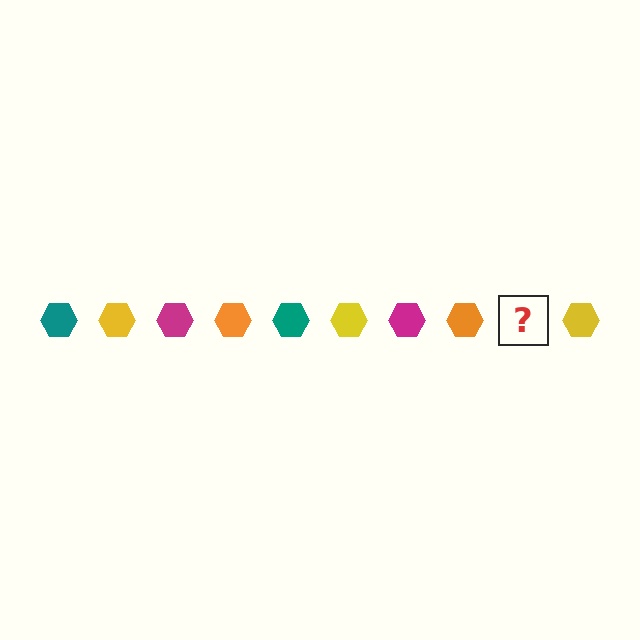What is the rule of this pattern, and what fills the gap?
The rule is that the pattern cycles through teal, yellow, magenta, orange hexagons. The gap should be filled with a teal hexagon.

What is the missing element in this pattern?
The missing element is a teal hexagon.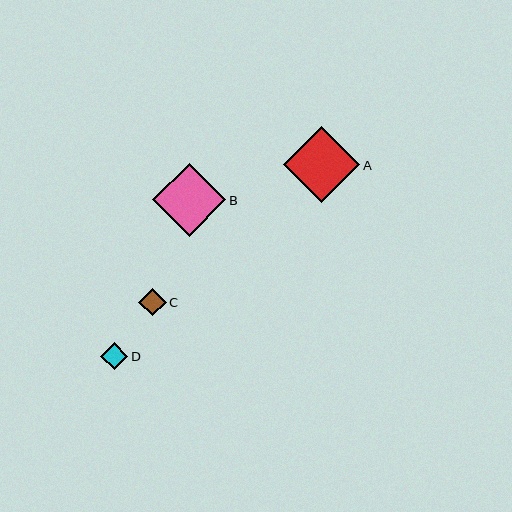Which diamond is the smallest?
Diamond D is the smallest with a size of approximately 27 pixels.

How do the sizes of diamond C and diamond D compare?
Diamond C and diamond D are approximately the same size.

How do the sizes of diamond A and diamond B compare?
Diamond A and diamond B are approximately the same size.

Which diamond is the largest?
Diamond A is the largest with a size of approximately 76 pixels.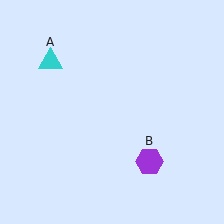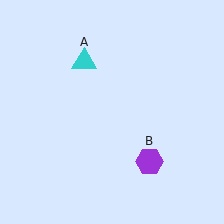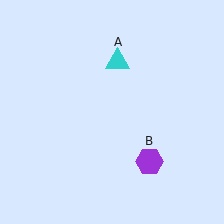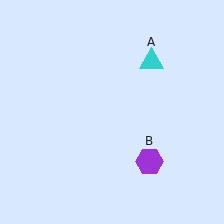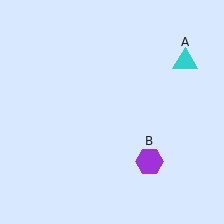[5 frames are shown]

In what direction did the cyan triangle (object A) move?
The cyan triangle (object A) moved right.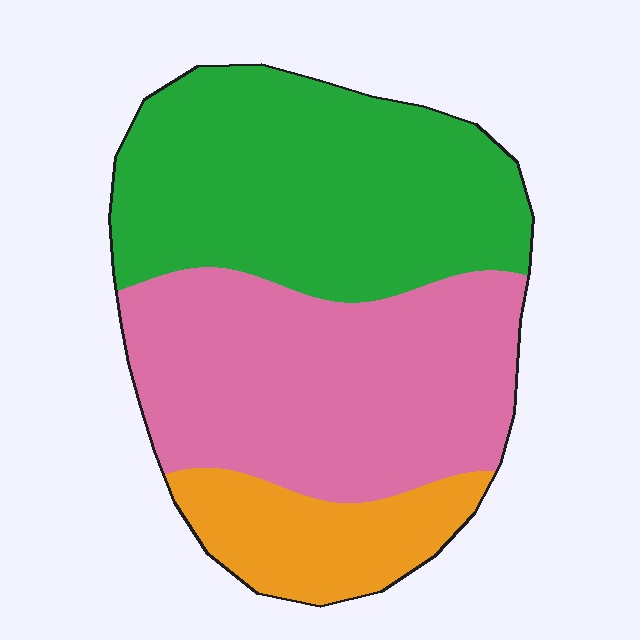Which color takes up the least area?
Orange, at roughly 15%.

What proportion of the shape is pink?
Pink covers about 40% of the shape.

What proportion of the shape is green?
Green covers around 45% of the shape.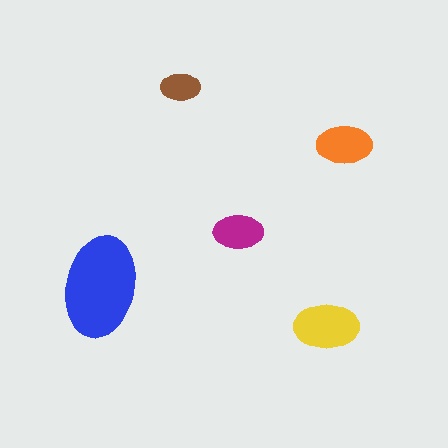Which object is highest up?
The brown ellipse is topmost.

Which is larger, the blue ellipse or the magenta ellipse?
The blue one.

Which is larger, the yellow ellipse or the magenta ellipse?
The yellow one.